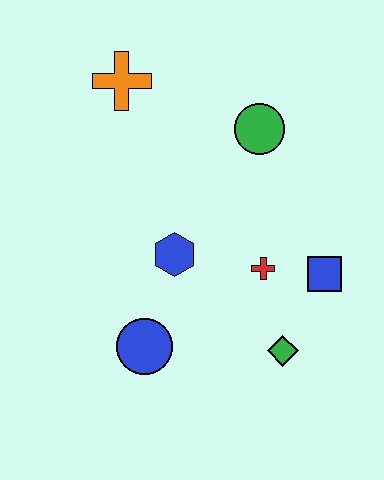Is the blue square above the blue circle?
Yes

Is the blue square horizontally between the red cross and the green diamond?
No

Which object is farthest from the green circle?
The blue circle is farthest from the green circle.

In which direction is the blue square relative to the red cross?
The blue square is to the right of the red cross.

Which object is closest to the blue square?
The red cross is closest to the blue square.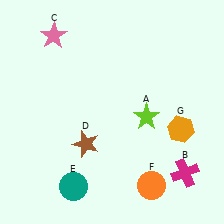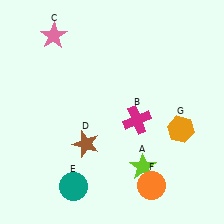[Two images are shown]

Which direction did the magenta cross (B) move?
The magenta cross (B) moved up.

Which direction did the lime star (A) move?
The lime star (A) moved down.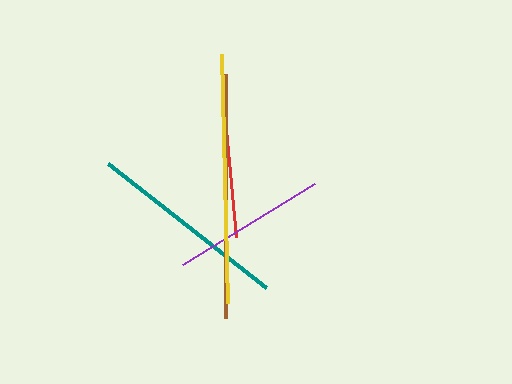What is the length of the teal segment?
The teal segment is approximately 201 pixels long.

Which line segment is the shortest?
The red line is the shortest at approximately 152 pixels.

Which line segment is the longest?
The yellow line is the longest at approximately 249 pixels.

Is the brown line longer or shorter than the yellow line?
The yellow line is longer than the brown line.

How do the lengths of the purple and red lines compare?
The purple and red lines are approximately the same length.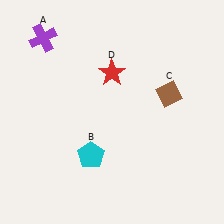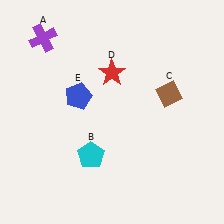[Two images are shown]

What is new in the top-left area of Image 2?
A blue pentagon (E) was added in the top-left area of Image 2.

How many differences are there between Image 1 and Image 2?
There is 1 difference between the two images.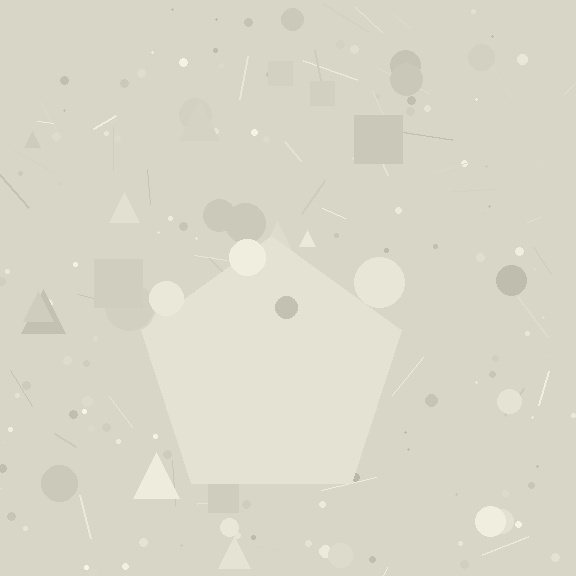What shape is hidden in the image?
A pentagon is hidden in the image.